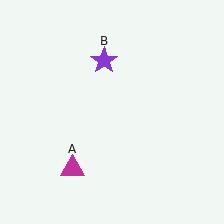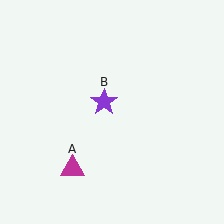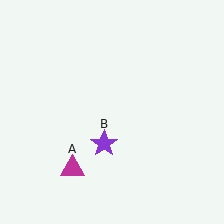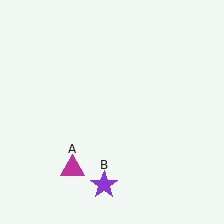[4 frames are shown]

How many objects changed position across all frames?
1 object changed position: purple star (object B).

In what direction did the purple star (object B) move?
The purple star (object B) moved down.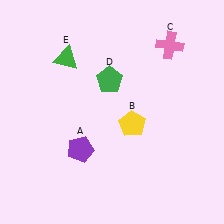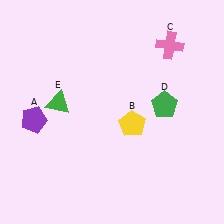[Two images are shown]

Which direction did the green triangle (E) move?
The green triangle (E) moved down.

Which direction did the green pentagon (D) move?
The green pentagon (D) moved right.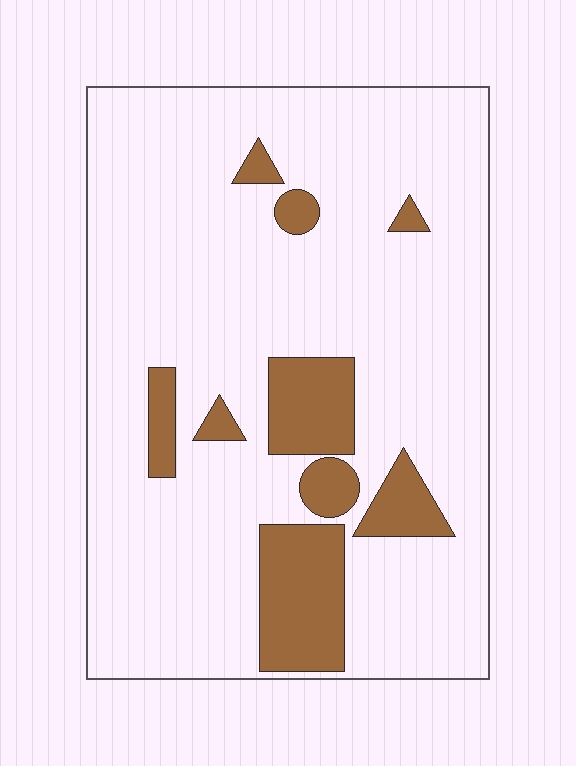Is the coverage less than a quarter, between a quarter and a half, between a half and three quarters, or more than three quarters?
Less than a quarter.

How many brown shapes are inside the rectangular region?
9.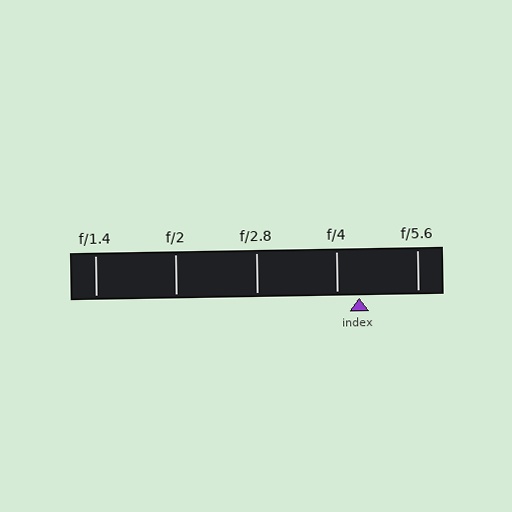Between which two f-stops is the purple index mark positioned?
The index mark is between f/4 and f/5.6.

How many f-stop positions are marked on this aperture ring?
There are 5 f-stop positions marked.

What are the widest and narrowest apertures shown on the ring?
The widest aperture shown is f/1.4 and the narrowest is f/5.6.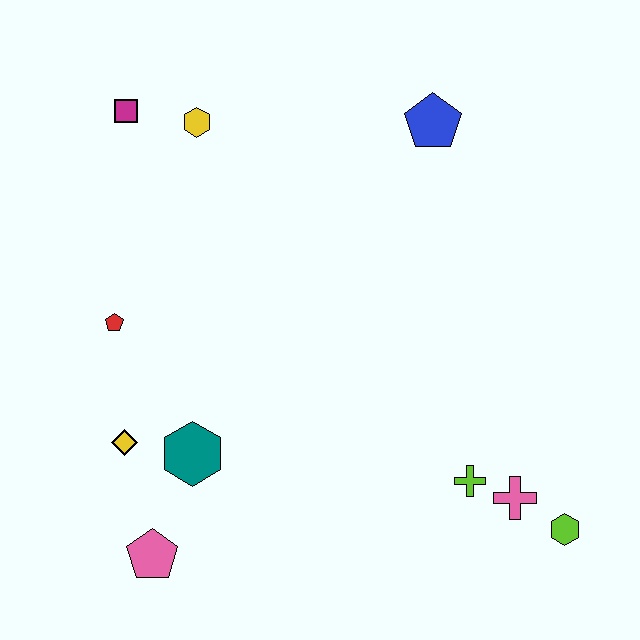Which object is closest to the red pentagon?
The yellow diamond is closest to the red pentagon.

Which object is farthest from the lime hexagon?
The magenta square is farthest from the lime hexagon.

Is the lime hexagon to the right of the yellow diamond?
Yes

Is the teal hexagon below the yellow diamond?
Yes